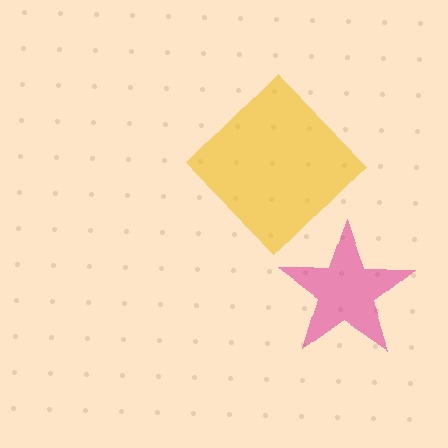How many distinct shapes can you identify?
There are 2 distinct shapes: a magenta star, a yellow diamond.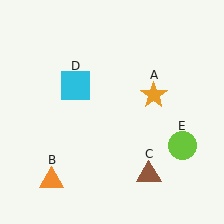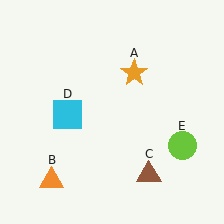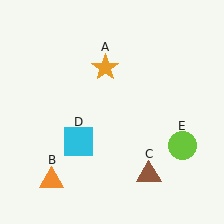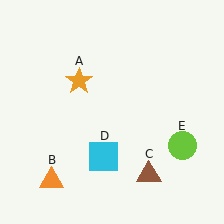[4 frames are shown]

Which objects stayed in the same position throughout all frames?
Orange triangle (object B) and brown triangle (object C) and lime circle (object E) remained stationary.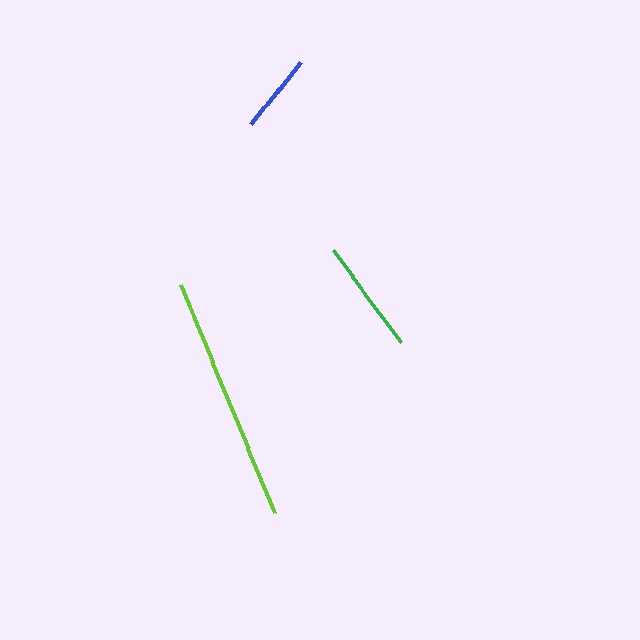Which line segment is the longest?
The lime line is the longest at approximately 246 pixels.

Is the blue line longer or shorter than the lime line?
The lime line is longer than the blue line.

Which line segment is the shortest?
The blue line is the shortest at approximately 81 pixels.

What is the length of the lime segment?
The lime segment is approximately 246 pixels long.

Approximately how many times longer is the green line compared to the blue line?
The green line is approximately 1.4 times the length of the blue line.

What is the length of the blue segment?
The blue segment is approximately 81 pixels long.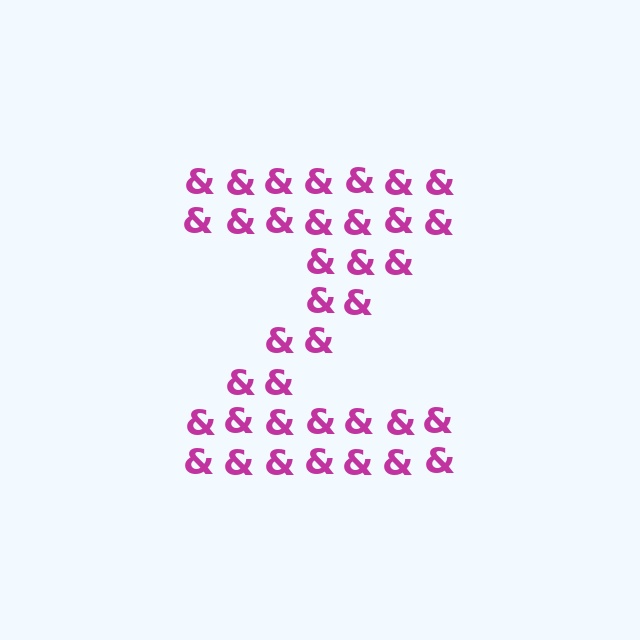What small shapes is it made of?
It is made of small ampersands.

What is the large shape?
The large shape is the letter Z.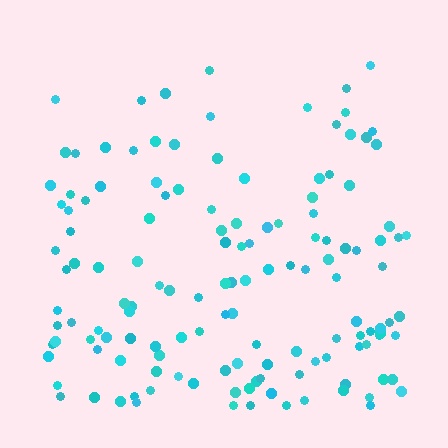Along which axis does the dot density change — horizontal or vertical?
Vertical.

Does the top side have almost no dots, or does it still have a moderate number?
Still a moderate number, just noticeably fewer than the bottom.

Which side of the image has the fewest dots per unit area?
The top.